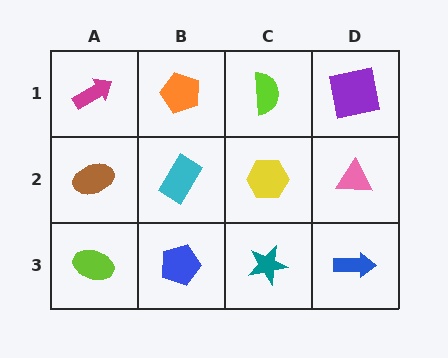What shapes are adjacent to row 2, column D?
A purple square (row 1, column D), a blue arrow (row 3, column D), a yellow hexagon (row 2, column C).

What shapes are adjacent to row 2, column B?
An orange pentagon (row 1, column B), a blue pentagon (row 3, column B), a brown ellipse (row 2, column A), a yellow hexagon (row 2, column C).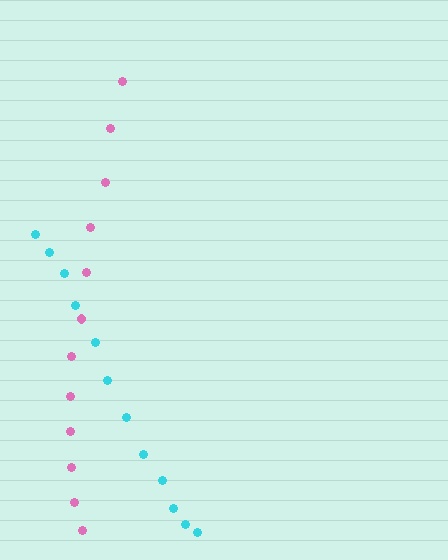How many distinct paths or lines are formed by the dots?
There are 2 distinct paths.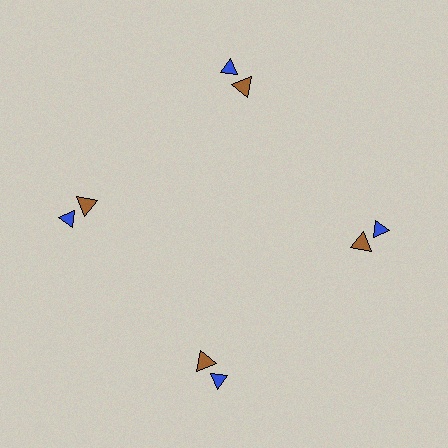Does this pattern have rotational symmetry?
Yes, this pattern has 4-fold rotational symmetry. It looks the same after rotating 90 degrees around the center.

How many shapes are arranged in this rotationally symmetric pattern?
There are 8 shapes, arranged in 4 groups of 2.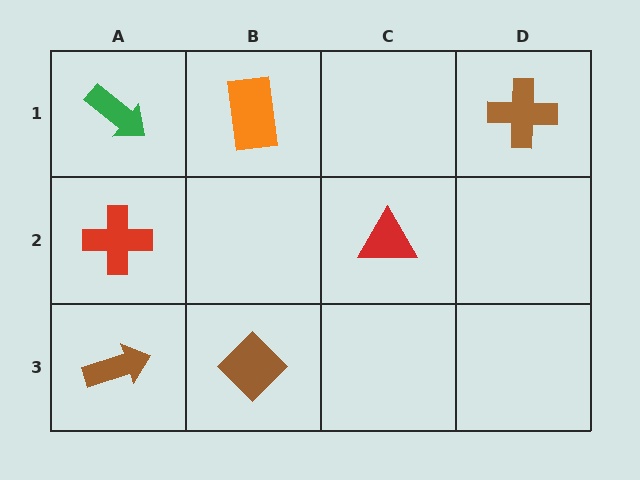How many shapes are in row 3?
2 shapes.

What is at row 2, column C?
A red triangle.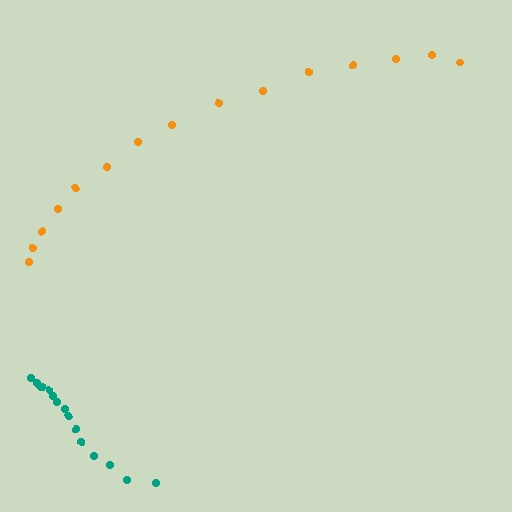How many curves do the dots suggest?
There are 2 distinct paths.